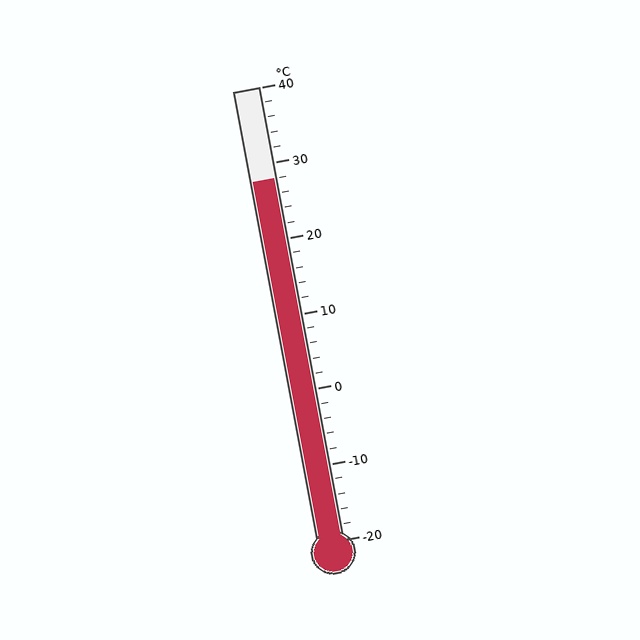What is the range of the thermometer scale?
The thermometer scale ranges from -20°C to 40°C.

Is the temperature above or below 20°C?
The temperature is above 20°C.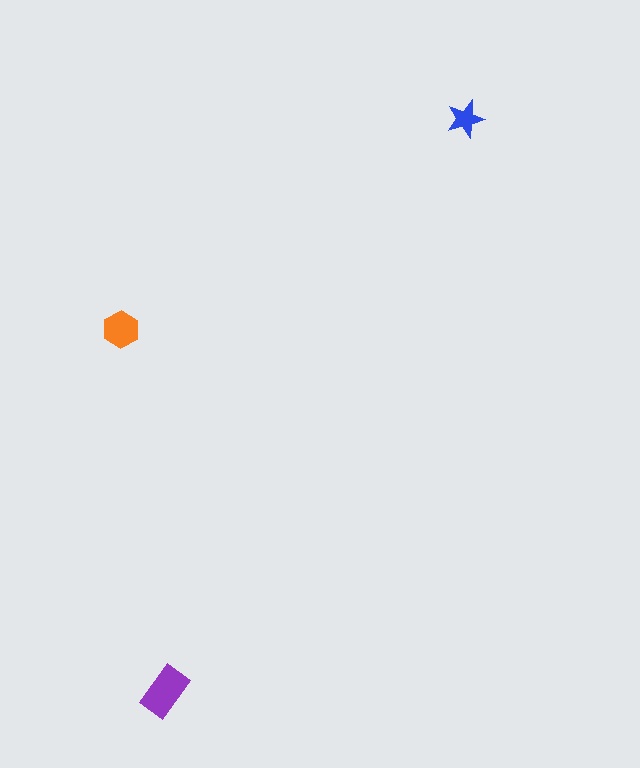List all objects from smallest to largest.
The blue star, the orange hexagon, the purple rectangle.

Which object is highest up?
The blue star is topmost.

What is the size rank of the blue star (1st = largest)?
3rd.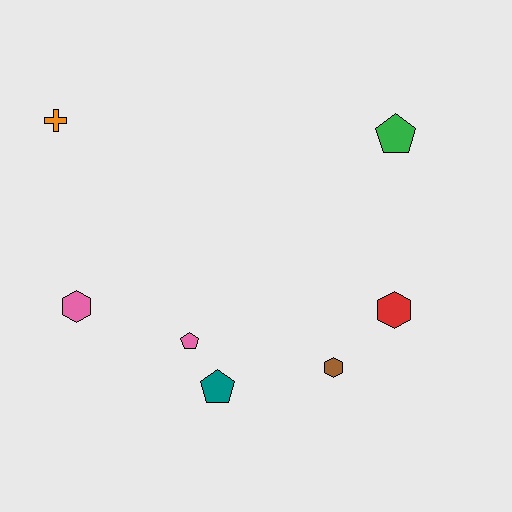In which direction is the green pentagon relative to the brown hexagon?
The green pentagon is above the brown hexagon.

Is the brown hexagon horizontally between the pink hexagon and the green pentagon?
Yes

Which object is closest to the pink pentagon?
The teal pentagon is closest to the pink pentagon.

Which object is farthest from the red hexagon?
The orange cross is farthest from the red hexagon.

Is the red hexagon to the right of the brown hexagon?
Yes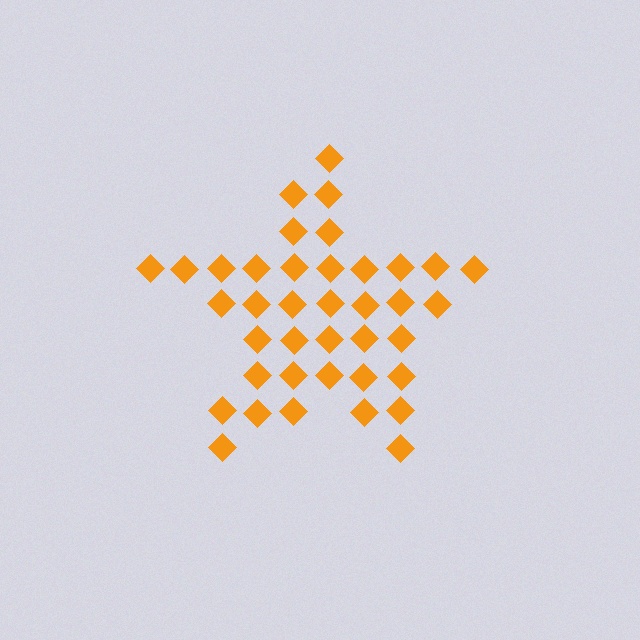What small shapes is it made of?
It is made of small diamonds.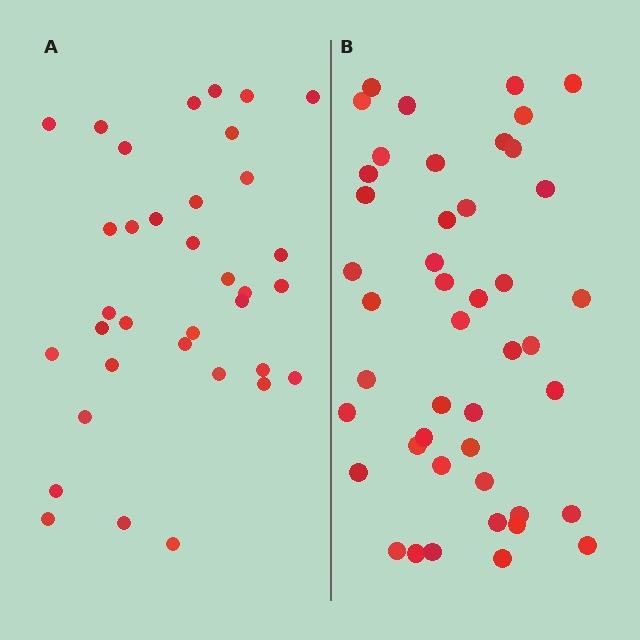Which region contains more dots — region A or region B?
Region B (the right region) has more dots.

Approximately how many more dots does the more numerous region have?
Region B has roughly 10 or so more dots than region A.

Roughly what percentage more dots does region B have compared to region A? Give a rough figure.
About 30% more.